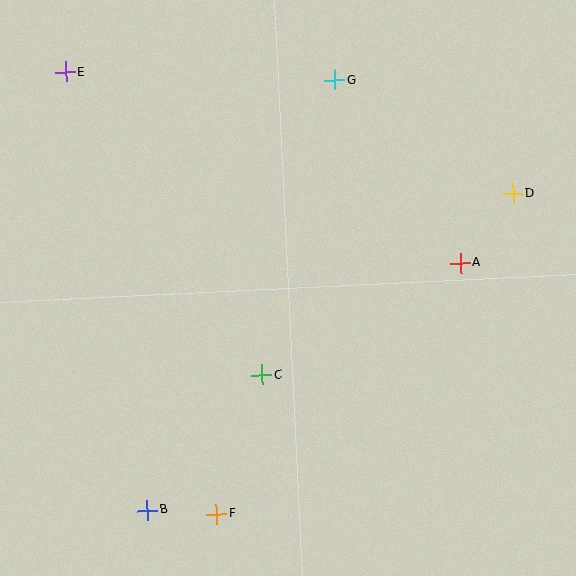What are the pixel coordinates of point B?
Point B is at (148, 510).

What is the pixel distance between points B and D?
The distance between B and D is 483 pixels.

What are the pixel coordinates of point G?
Point G is at (335, 80).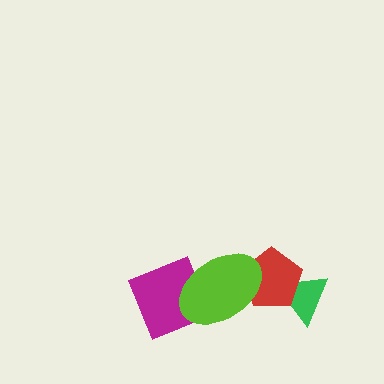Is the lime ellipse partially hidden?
No, no other shape covers it.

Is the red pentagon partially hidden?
Yes, it is partially covered by another shape.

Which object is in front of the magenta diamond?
The lime ellipse is in front of the magenta diamond.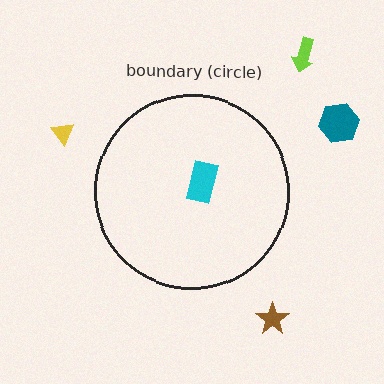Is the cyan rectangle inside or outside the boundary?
Inside.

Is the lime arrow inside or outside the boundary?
Outside.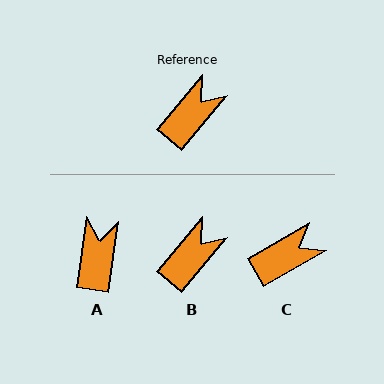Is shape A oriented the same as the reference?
No, it is off by about 32 degrees.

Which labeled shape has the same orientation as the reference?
B.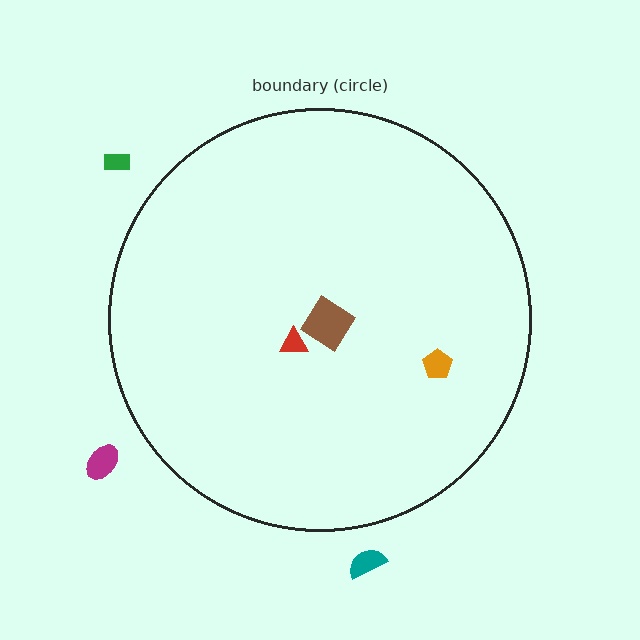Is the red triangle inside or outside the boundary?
Inside.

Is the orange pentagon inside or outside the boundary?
Inside.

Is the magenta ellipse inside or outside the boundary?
Outside.